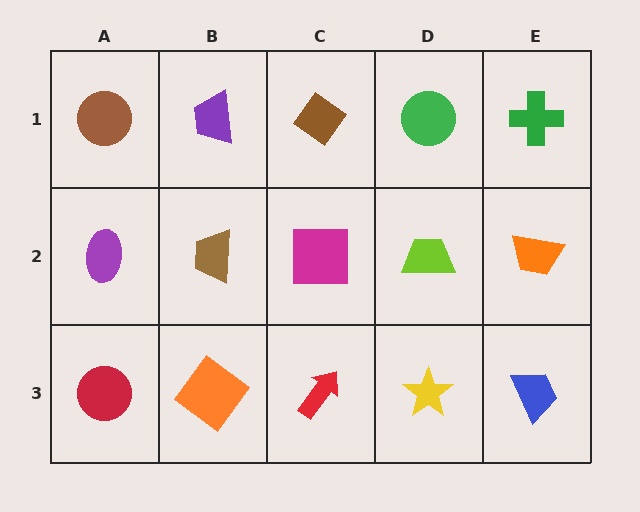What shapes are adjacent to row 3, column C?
A magenta square (row 2, column C), an orange diamond (row 3, column B), a yellow star (row 3, column D).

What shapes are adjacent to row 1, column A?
A purple ellipse (row 2, column A), a purple trapezoid (row 1, column B).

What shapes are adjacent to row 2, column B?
A purple trapezoid (row 1, column B), an orange diamond (row 3, column B), a purple ellipse (row 2, column A), a magenta square (row 2, column C).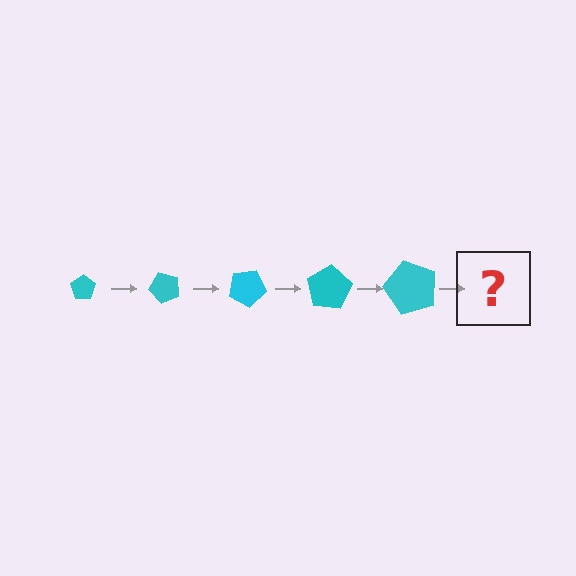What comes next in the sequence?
The next element should be a pentagon, larger than the previous one and rotated 250 degrees from the start.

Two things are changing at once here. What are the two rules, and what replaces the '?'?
The two rules are that the pentagon grows larger each step and it rotates 50 degrees each step. The '?' should be a pentagon, larger than the previous one and rotated 250 degrees from the start.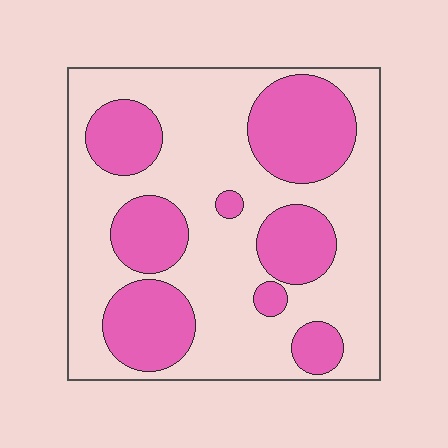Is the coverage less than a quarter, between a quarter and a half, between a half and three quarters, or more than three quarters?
Between a quarter and a half.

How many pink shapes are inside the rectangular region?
8.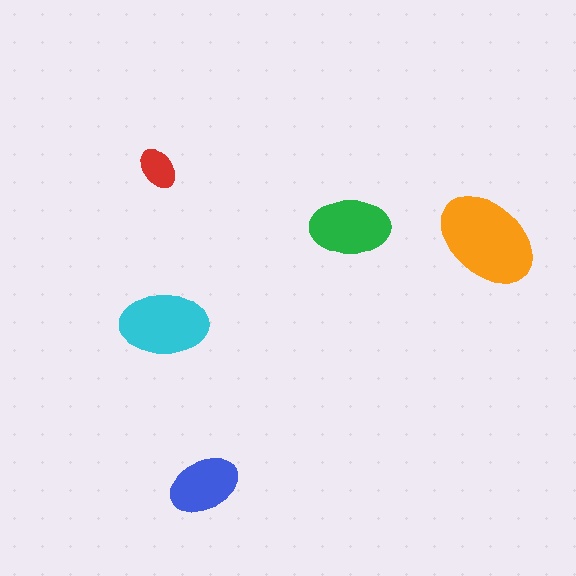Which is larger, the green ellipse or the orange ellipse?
The orange one.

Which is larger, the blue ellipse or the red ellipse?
The blue one.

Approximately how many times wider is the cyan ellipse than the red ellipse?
About 2 times wider.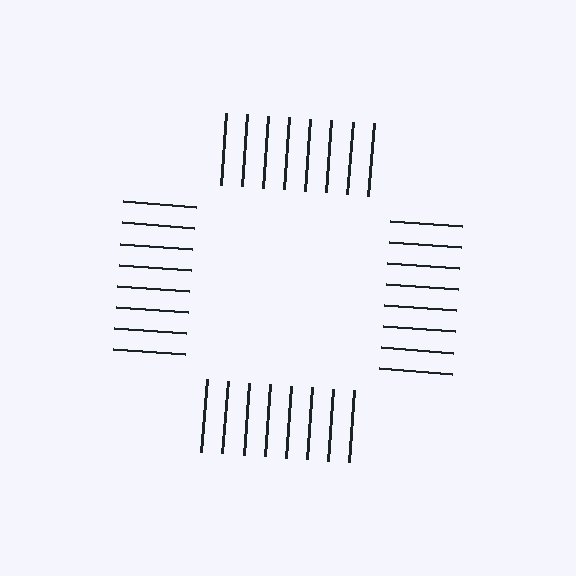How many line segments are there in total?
32 — 8 along each of the 4 edges.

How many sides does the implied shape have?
4 sides — the line-ends trace a square.